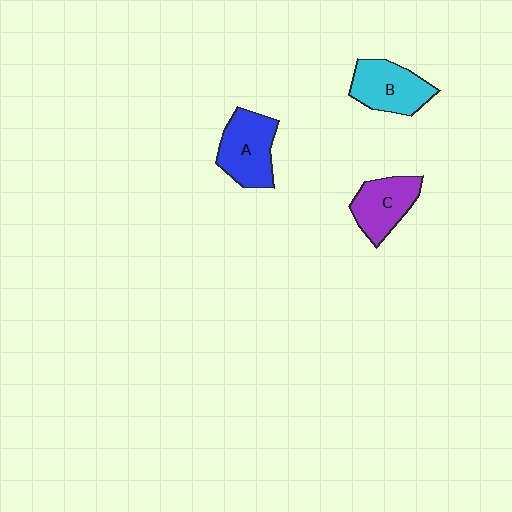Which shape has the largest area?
Shape A (blue).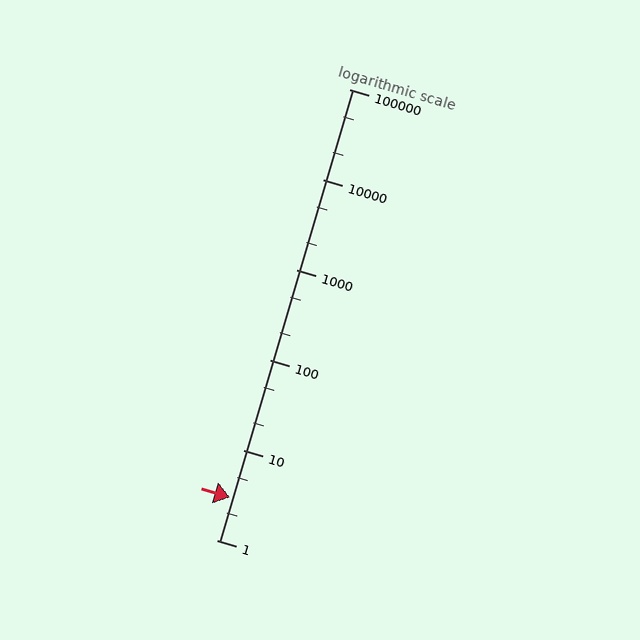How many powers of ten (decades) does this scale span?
The scale spans 5 decades, from 1 to 100000.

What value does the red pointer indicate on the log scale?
The pointer indicates approximately 3.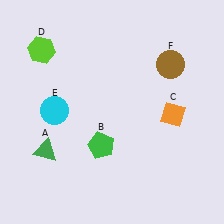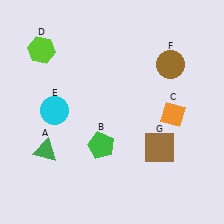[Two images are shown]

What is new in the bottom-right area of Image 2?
A brown square (G) was added in the bottom-right area of Image 2.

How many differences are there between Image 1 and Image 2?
There is 1 difference between the two images.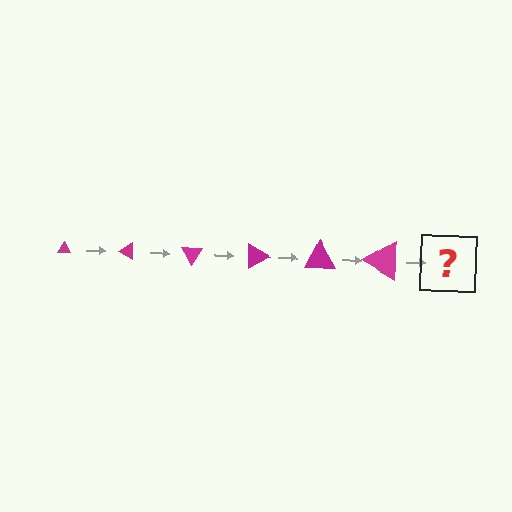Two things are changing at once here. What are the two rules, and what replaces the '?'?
The two rules are that the triangle grows larger each step and it rotates 30 degrees each step. The '?' should be a triangle, larger than the previous one and rotated 180 degrees from the start.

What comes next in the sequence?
The next element should be a triangle, larger than the previous one and rotated 180 degrees from the start.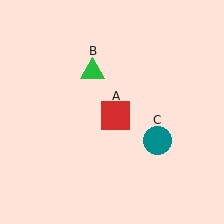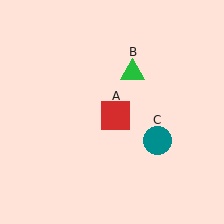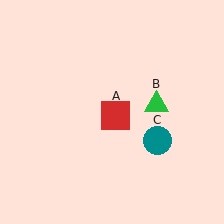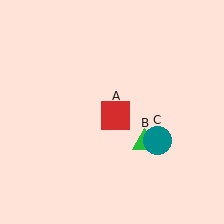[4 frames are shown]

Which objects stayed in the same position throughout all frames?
Red square (object A) and teal circle (object C) remained stationary.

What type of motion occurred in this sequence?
The green triangle (object B) rotated clockwise around the center of the scene.